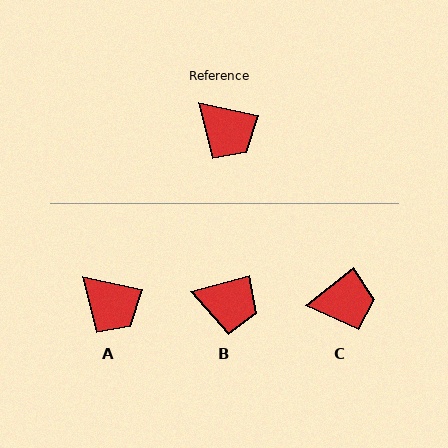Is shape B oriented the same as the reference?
No, it is off by about 27 degrees.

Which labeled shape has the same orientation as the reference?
A.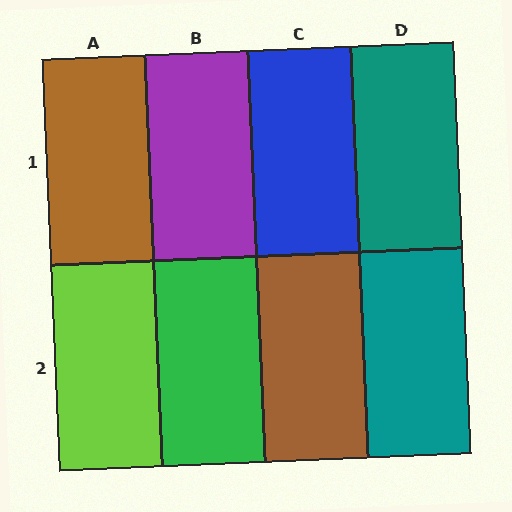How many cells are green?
1 cell is green.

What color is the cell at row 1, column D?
Teal.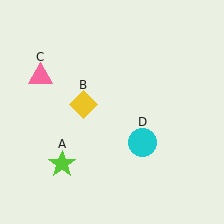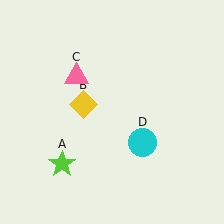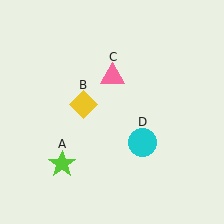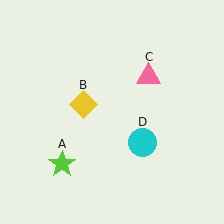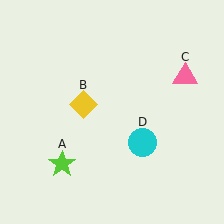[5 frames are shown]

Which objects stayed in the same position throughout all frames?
Lime star (object A) and yellow diamond (object B) and cyan circle (object D) remained stationary.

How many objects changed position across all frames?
1 object changed position: pink triangle (object C).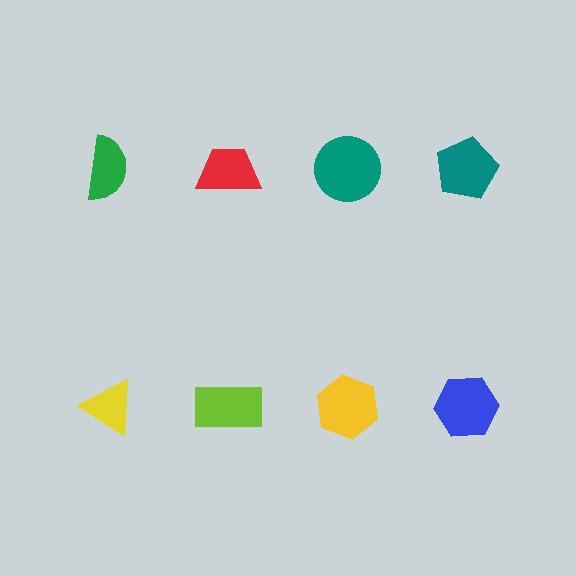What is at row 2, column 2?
A lime rectangle.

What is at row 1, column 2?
A red trapezoid.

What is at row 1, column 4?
A teal pentagon.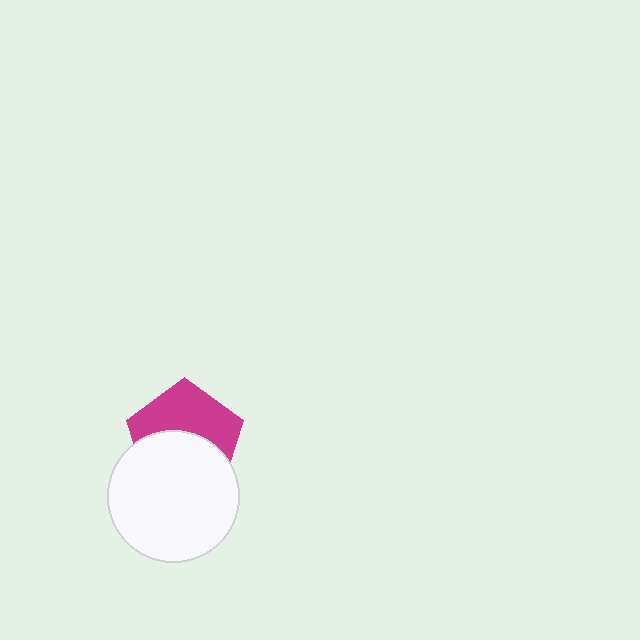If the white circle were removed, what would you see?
You would see the complete magenta pentagon.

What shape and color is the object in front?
The object in front is a white circle.